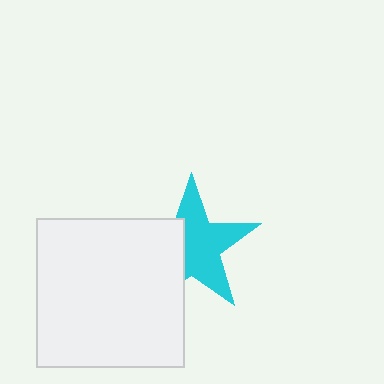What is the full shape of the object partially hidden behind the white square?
The partially hidden object is a cyan star.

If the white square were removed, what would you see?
You would see the complete cyan star.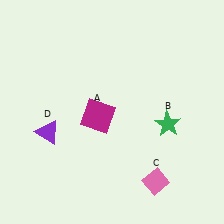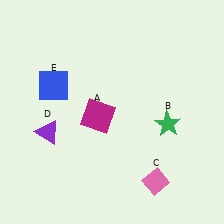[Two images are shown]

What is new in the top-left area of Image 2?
A blue square (E) was added in the top-left area of Image 2.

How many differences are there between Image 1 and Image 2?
There is 1 difference between the two images.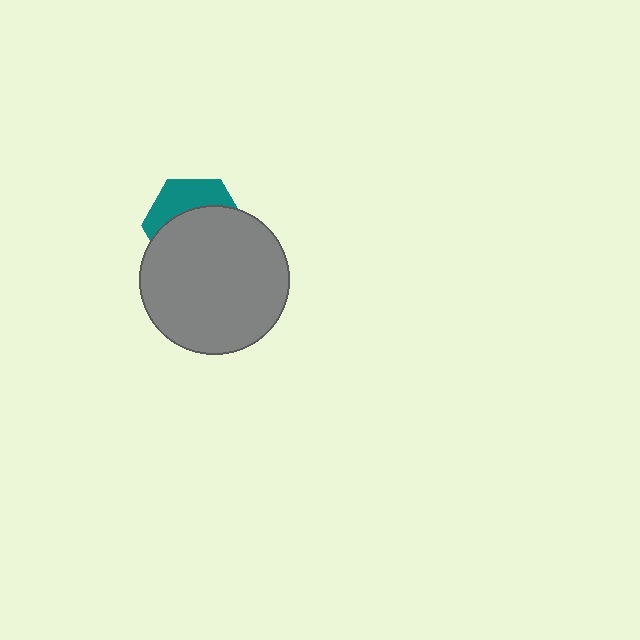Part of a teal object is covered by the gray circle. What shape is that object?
It is a hexagon.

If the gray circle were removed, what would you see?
You would see the complete teal hexagon.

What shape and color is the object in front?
The object in front is a gray circle.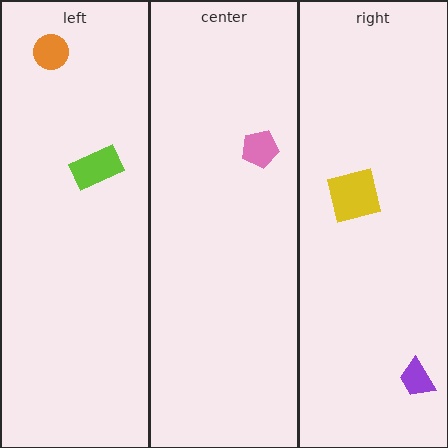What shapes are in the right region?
The yellow square, the purple trapezoid.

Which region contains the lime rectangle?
The left region.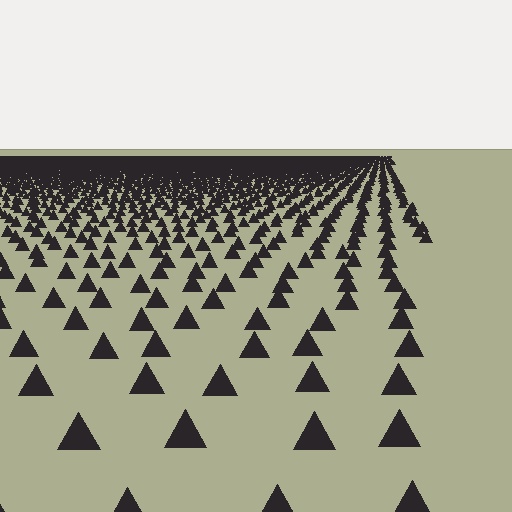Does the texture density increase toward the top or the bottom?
Density increases toward the top.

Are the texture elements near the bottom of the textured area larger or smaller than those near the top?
Larger. Near the bottom, elements are closer to the viewer and appear at a bigger on-screen size.